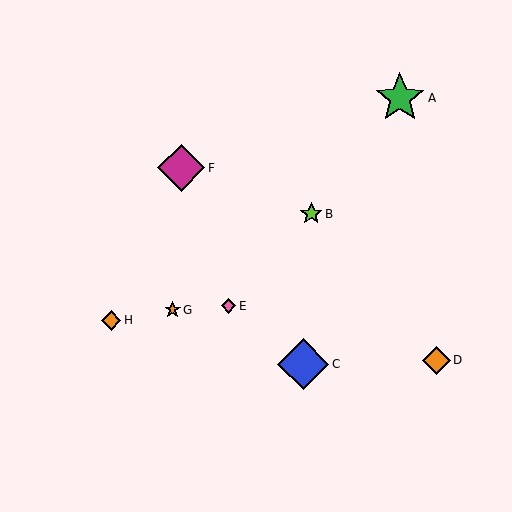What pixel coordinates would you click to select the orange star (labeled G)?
Click at (173, 310) to select the orange star G.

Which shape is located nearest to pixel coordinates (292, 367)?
The blue diamond (labeled C) at (303, 364) is nearest to that location.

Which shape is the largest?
The blue diamond (labeled C) is the largest.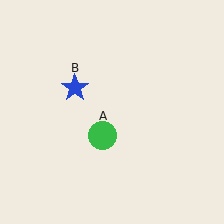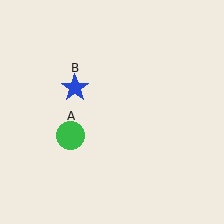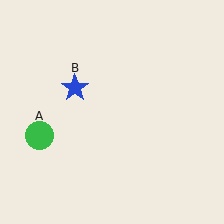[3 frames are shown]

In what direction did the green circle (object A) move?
The green circle (object A) moved left.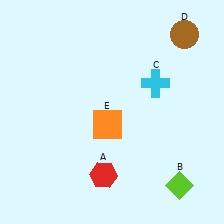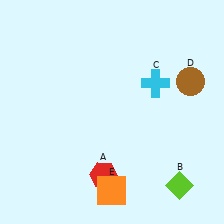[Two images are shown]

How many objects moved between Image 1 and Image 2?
2 objects moved between the two images.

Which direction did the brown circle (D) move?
The brown circle (D) moved down.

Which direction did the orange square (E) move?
The orange square (E) moved down.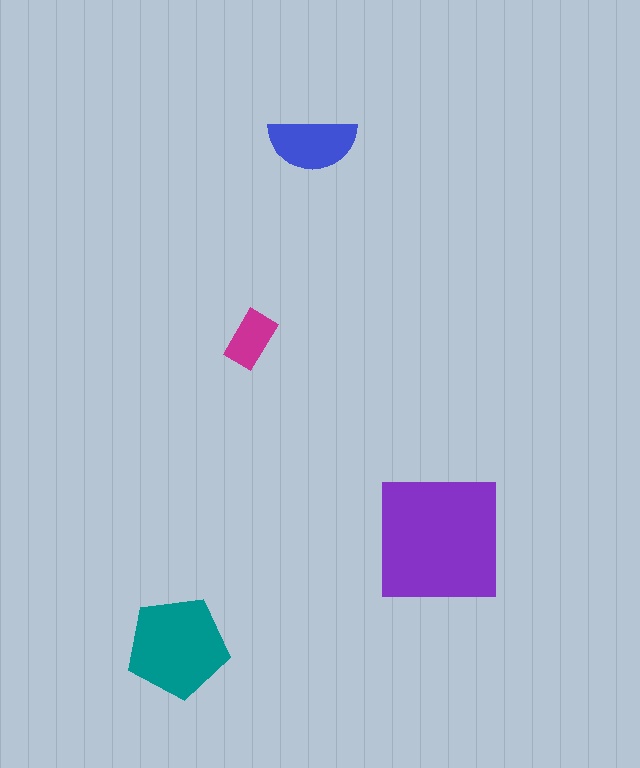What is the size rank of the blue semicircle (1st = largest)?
3rd.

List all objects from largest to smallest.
The purple square, the teal pentagon, the blue semicircle, the magenta rectangle.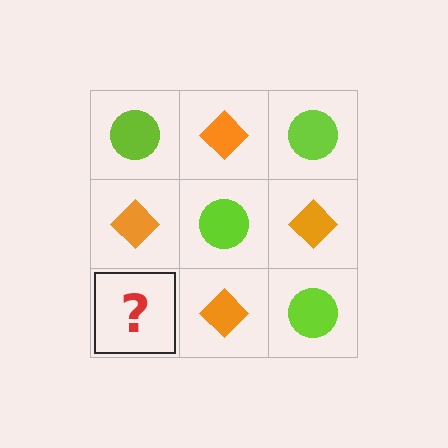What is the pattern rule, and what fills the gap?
The rule is that it alternates lime circle and orange diamond in a checkerboard pattern. The gap should be filled with a lime circle.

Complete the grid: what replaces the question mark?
The question mark should be replaced with a lime circle.